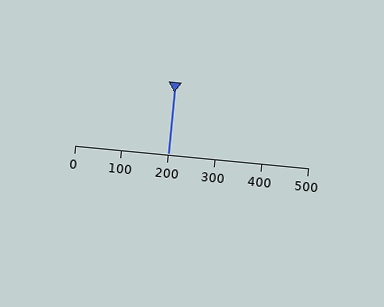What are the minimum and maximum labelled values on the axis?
The axis runs from 0 to 500.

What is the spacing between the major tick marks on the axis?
The major ticks are spaced 100 apart.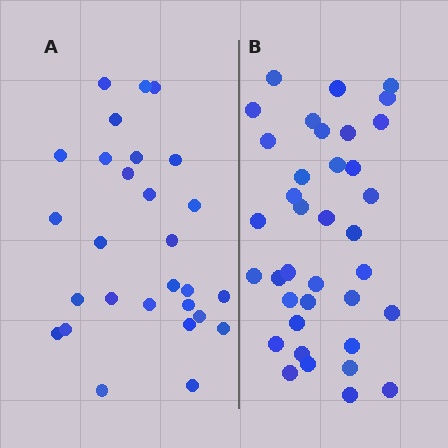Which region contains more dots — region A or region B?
Region B (the right region) has more dots.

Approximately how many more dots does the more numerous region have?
Region B has roughly 8 or so more dots than region A.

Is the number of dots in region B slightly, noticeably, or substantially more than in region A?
Region B has noticeably more, but not dramatically so. The ratio is roughly 1.3 to 1.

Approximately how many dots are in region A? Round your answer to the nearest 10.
About 30 dots. (The exact count is 28, which rounds to 30.)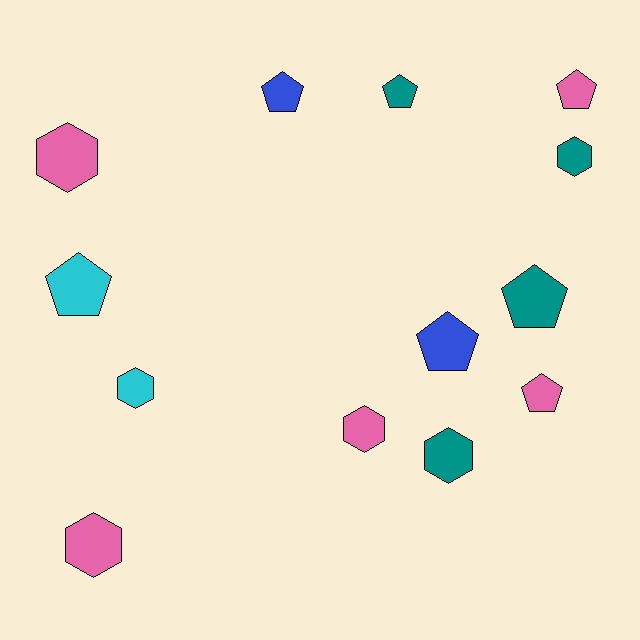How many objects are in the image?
There are 13 objects.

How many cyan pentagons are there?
There is 1 cyan pentagon.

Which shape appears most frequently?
Pentagon, with 7 objects.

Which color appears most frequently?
Pink, with 5 objects.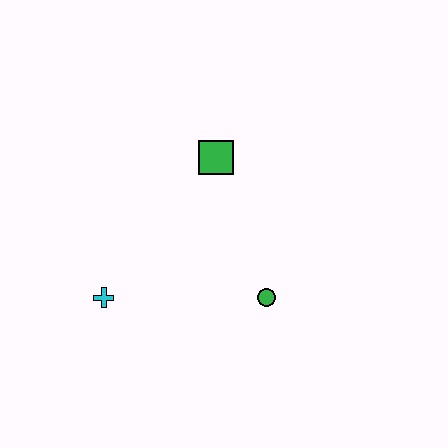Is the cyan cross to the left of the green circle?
Yes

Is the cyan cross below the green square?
Yes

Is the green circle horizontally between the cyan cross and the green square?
No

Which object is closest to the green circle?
The green square is closest to the green circle.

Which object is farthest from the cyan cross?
The green square is farthest from the cyan cross.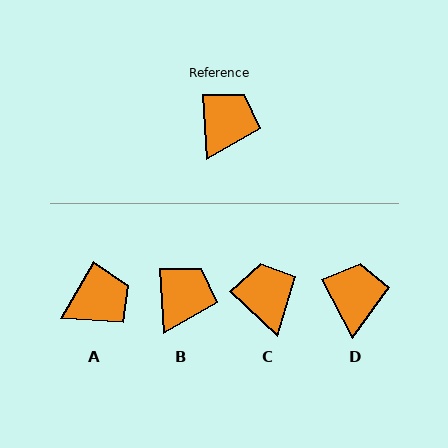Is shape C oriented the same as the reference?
No, it is off by about 44 degrees.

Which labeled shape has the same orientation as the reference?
B.